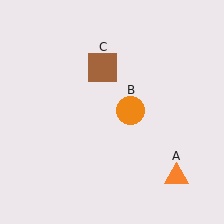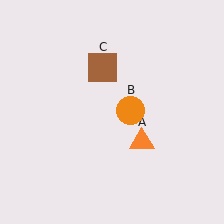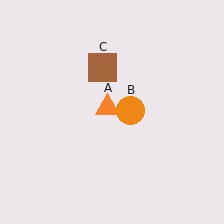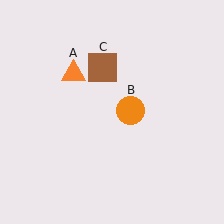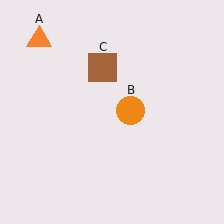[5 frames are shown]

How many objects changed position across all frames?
1 object changed position: orange triangle (object A).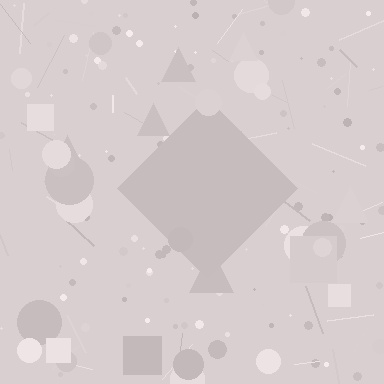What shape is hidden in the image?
A diamond is hidden in the image.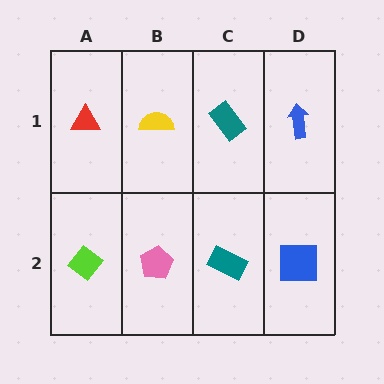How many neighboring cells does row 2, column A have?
2.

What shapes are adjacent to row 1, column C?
A teal rectangle (row 2, column C), a yellow semicircle (row 1, column B), a blue arrow (row 1, column D).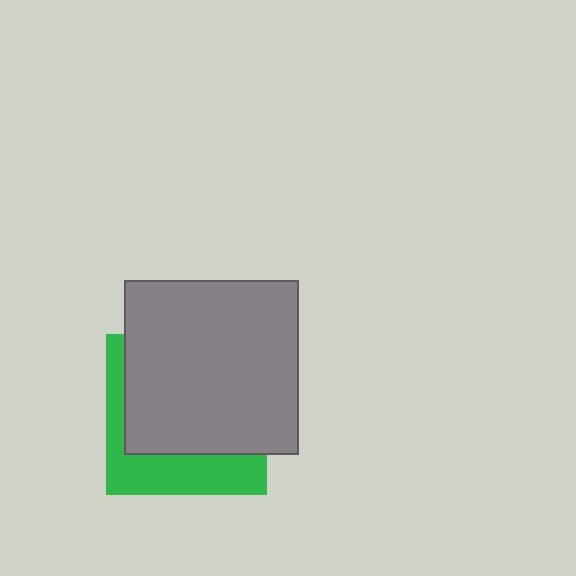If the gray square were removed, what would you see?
You would see the complete green square.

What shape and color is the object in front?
The object in front is a gray square.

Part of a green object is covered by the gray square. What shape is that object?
It is a square.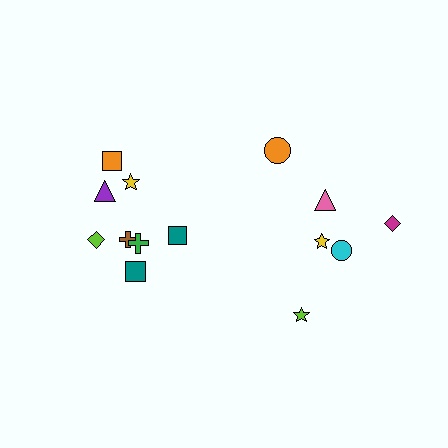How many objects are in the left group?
There are 8 objects.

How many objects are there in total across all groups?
There are 14 objects.